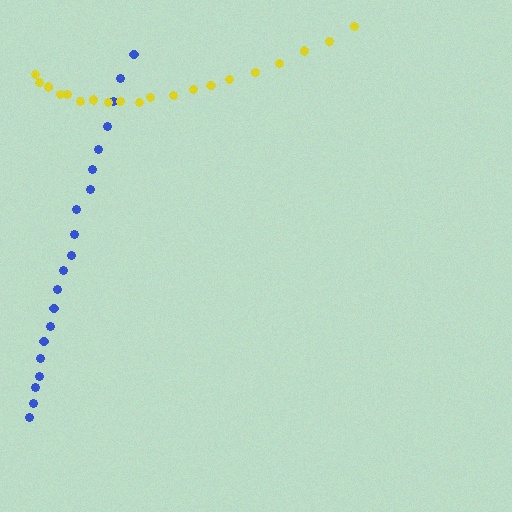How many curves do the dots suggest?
There are 2 distinct paths.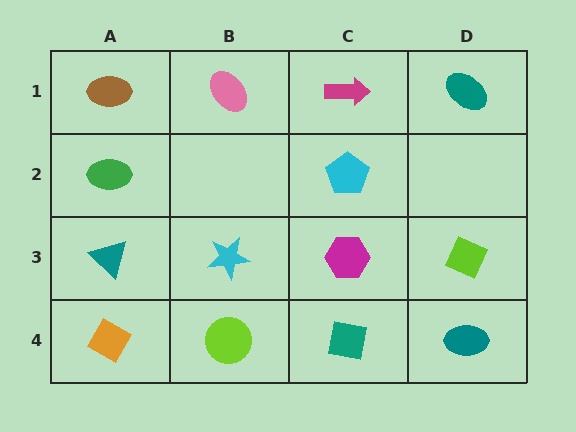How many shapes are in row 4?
4 shapes.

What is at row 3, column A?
A teal triangle.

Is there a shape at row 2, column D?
No, that cell is empty.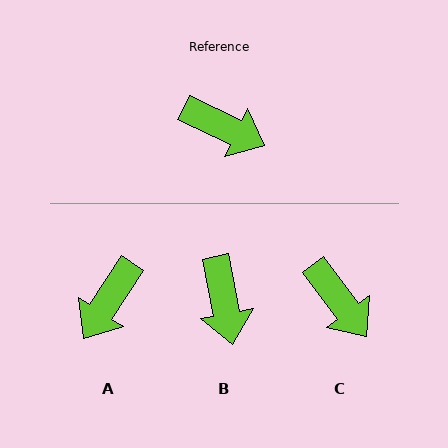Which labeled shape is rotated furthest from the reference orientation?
A, about 98 degrees away.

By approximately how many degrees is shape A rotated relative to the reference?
Approximately 98 degrees clockwise.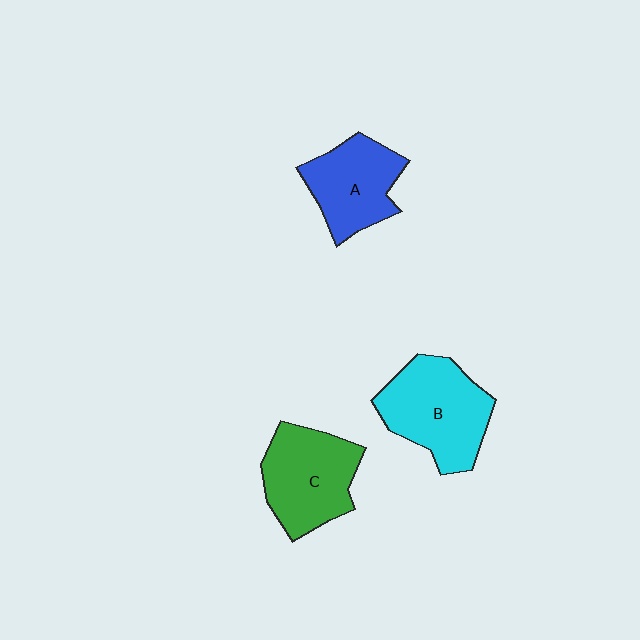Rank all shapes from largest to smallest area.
From largest to smallest: B (cyan), C (green), A (blue).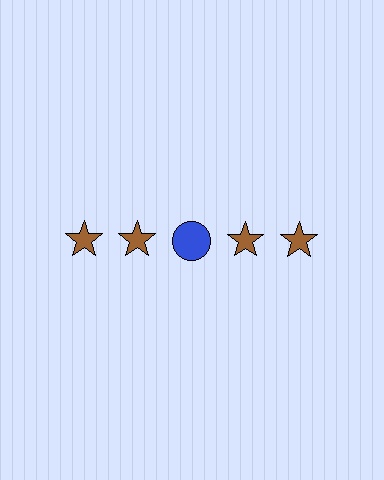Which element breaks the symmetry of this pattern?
The blue circle in the top row, center column breaks the symmetry. All other shapes are brown stars.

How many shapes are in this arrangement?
There are 5 shapes arranged in a grid pattern.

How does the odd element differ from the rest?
It differs in both color (blue instead of brown) and shape (circle instead of star).